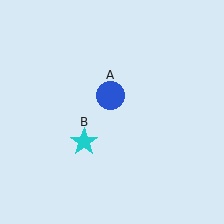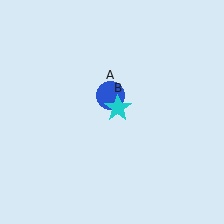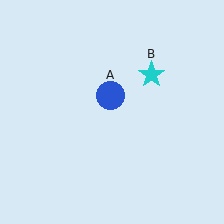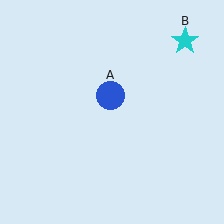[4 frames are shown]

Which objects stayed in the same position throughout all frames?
Blue circle (object A) remained stationary.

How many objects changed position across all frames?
1 object changed position: cyan star (object B).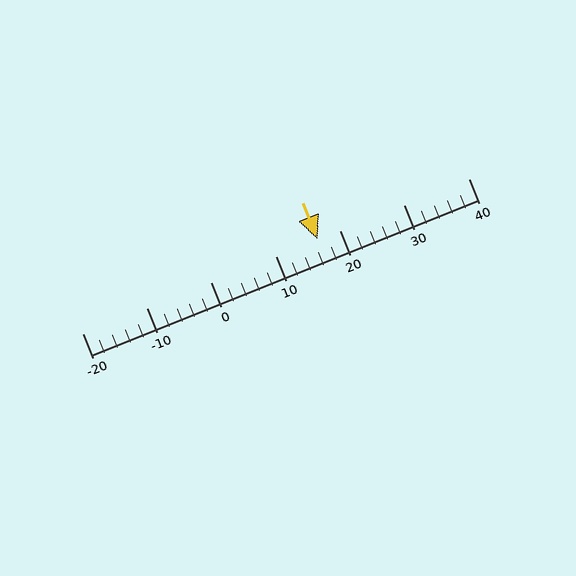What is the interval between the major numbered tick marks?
The major tick marks are spaced 10 units apart.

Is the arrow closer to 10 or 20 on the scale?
The arrow is closer to 20.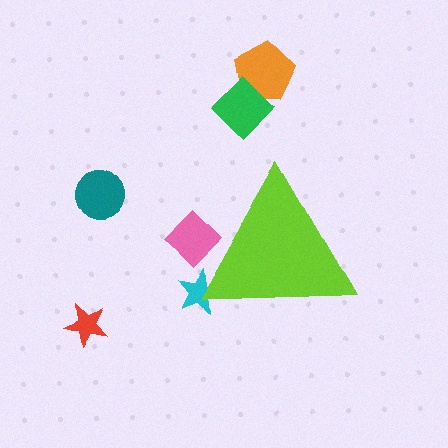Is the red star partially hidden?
No, the red star is fully visible.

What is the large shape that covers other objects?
A lime triangle.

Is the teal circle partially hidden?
No, the teal circle is fully visible.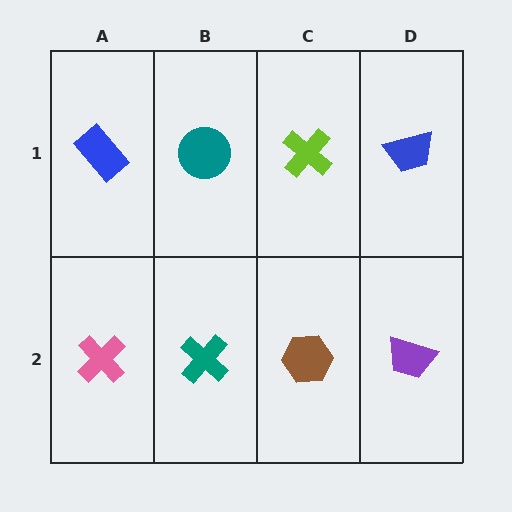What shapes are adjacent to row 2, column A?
A blue rectangle (row 1, column A), a teal cross (row 2, column B).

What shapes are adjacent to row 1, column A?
A pink cross (row 2, column A), a teal circle (row 1, column B).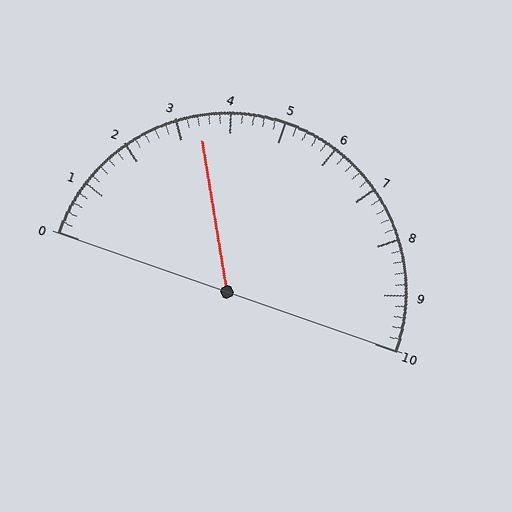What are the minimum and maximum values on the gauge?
The gauge ranges from 0 to 10.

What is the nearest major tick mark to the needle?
The nearest major tick mark is 3.